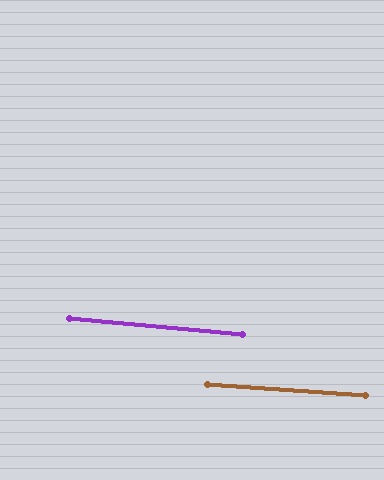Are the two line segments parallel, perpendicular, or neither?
Parallel — their directions differ by only 1.3°.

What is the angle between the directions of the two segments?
Approximately 1 degree.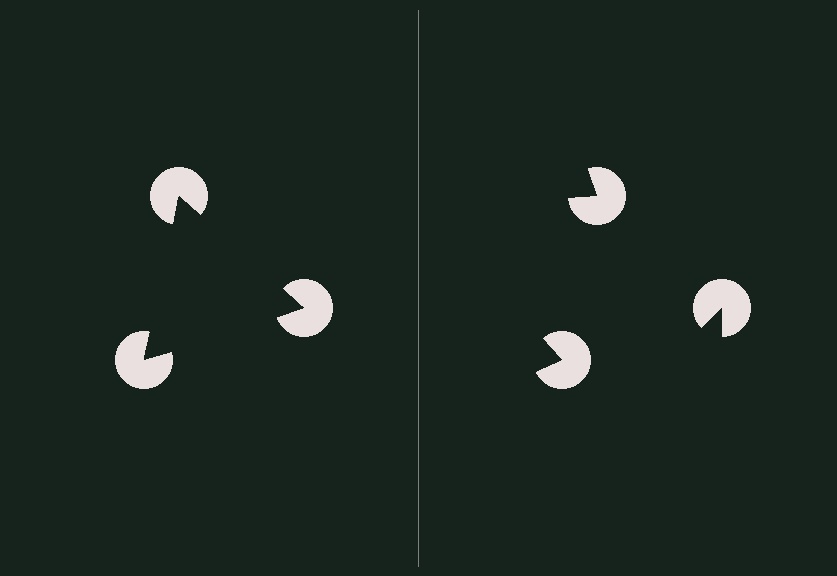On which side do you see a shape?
An illusory triangle appears on the left side. On the right side the wedge cuts are rotated, so no coherent shape forms.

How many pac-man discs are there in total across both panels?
6 — 3 on each side.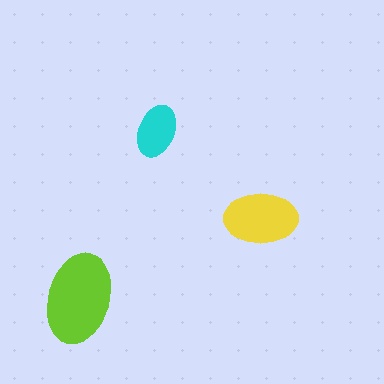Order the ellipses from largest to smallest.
the lime one, the yellow one, the cyan one.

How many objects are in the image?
There are 3 objects in the image.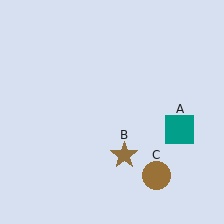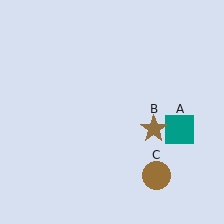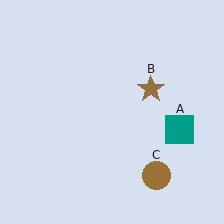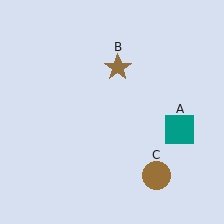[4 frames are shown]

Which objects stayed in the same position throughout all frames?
Teal square (object A) and brown circle (object C) remained stationary.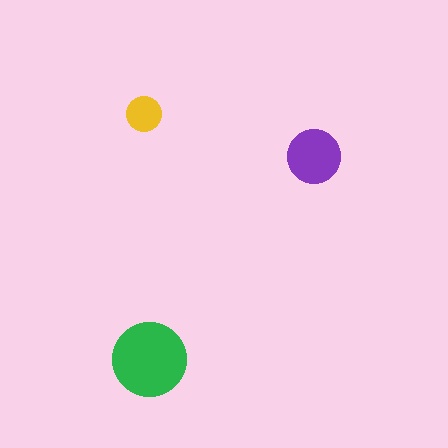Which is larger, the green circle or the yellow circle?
The green one.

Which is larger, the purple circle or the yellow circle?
The purple one.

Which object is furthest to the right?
The purple circle is rightmost.